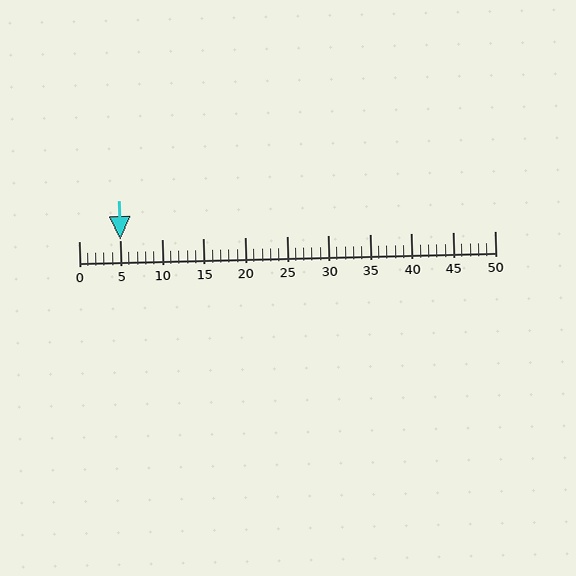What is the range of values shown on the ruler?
The ruler shows values from 0 to 50.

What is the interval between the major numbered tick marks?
The major tick marks are spaced 5 units apart.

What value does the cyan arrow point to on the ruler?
The cyan arrow points to approximately 5.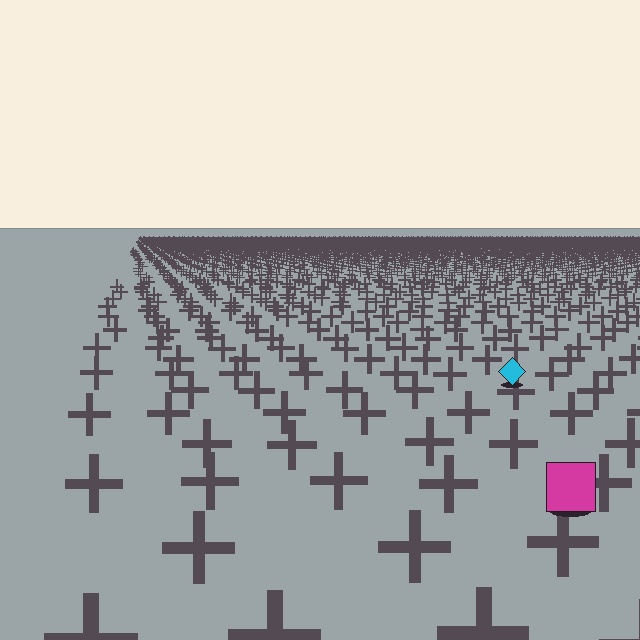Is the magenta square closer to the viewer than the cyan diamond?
Yes. The magenta square is closer — you can tell from the texture gradient: the ground texture is coarser near it.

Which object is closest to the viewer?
The magenta square is closest. The texture marks near it are larger and more spread out.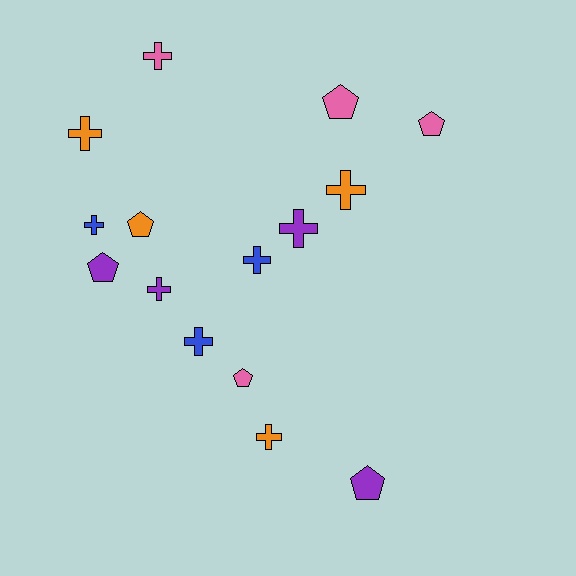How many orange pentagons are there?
There is 1 orange pentagon.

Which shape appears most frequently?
Cross, with 9 objects.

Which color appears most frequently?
Orange, with 4 objects.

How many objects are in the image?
There are 15 objects.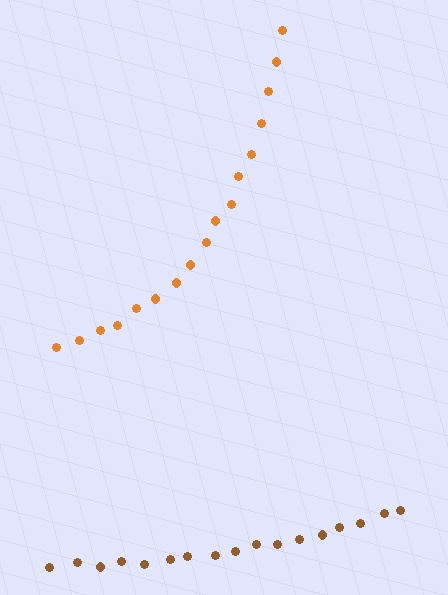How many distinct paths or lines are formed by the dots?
There are 2 distinct paths.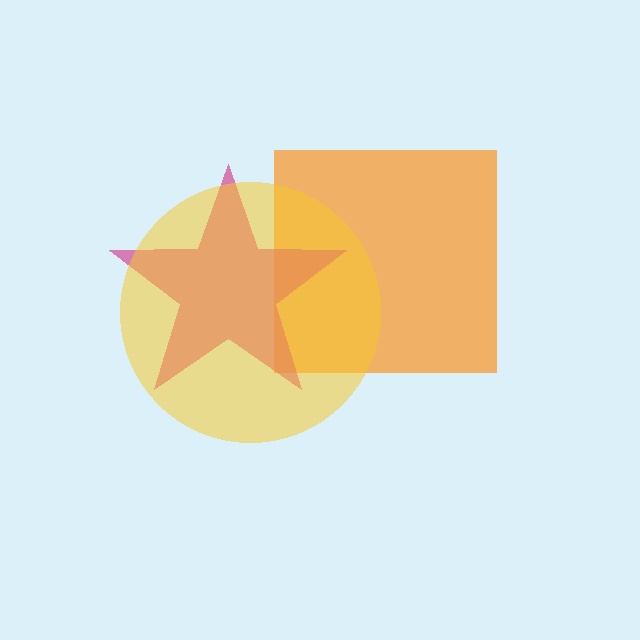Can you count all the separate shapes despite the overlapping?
Yes, there are 3 separate shapes.